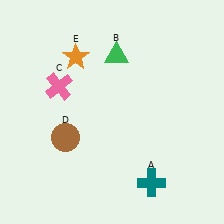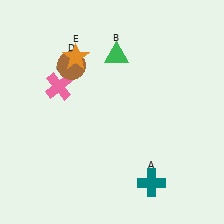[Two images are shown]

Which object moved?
The brown circle (D) moved up.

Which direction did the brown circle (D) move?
The brown circle (D) moved up.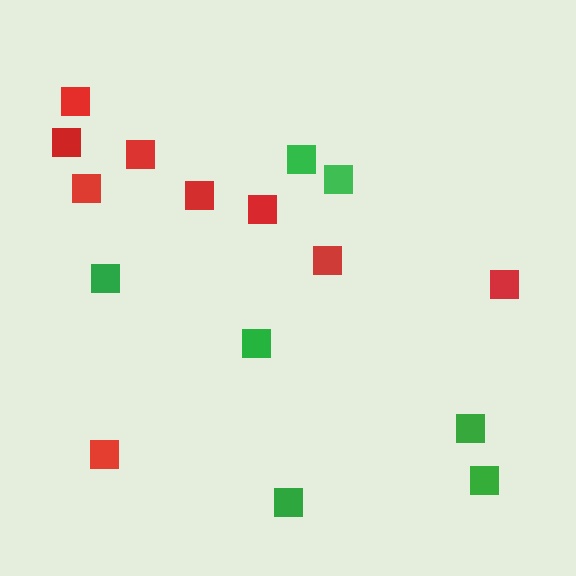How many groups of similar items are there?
There are 2 groups: one group of green squares (7) and one group of red squares (9).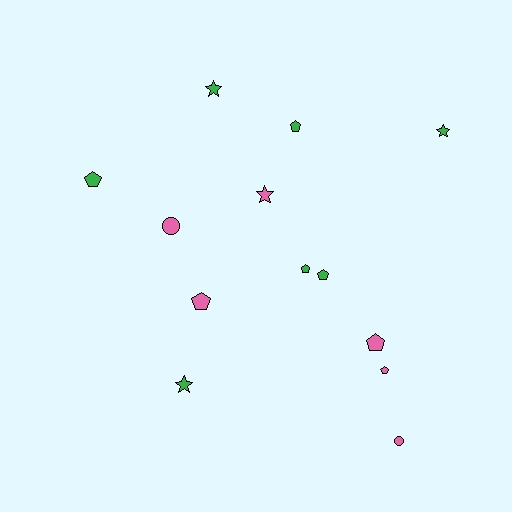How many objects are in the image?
There are 13 objects.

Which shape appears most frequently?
Pentagon, with 7 objects.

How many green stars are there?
There are 3 green stars.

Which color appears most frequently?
Green, with 7 objects.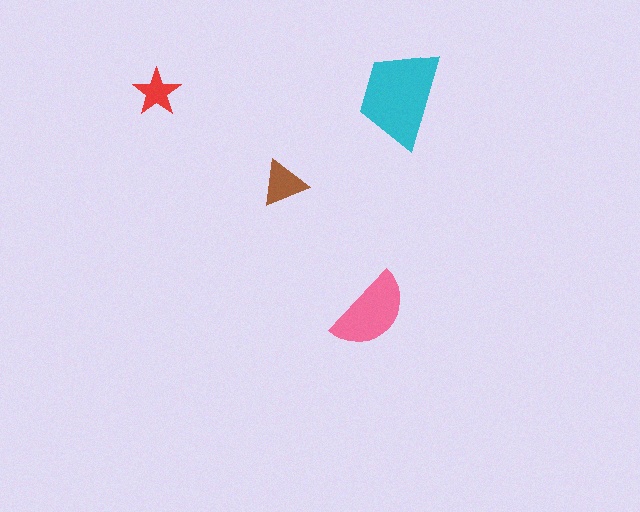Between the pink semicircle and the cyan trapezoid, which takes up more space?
The cyan trapezoid.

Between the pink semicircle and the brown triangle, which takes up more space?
The pink semicircle.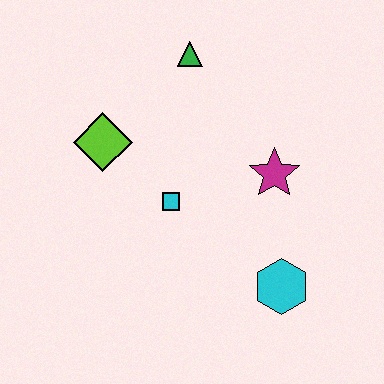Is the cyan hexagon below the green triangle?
Yes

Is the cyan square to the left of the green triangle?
Yes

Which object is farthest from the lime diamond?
The cyan hexagon is farthest from the lime diamond.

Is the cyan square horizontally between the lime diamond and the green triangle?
Yes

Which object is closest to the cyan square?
The lime diamond is closest to the cyan square.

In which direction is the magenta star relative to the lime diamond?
The magenta star is to the right of the lime diamond.